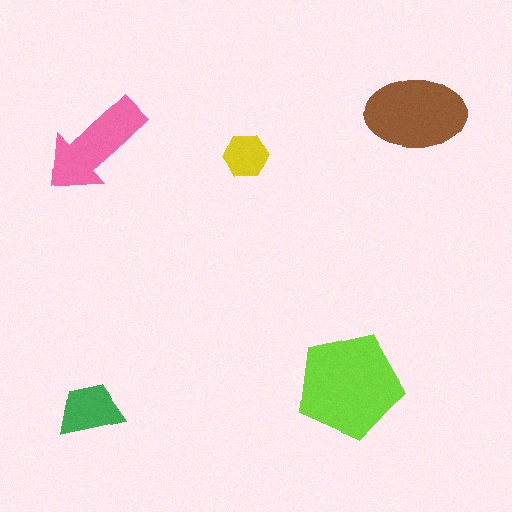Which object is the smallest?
The yellow hexagon.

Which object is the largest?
The lime pentagon.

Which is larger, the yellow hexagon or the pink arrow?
The pink arrow.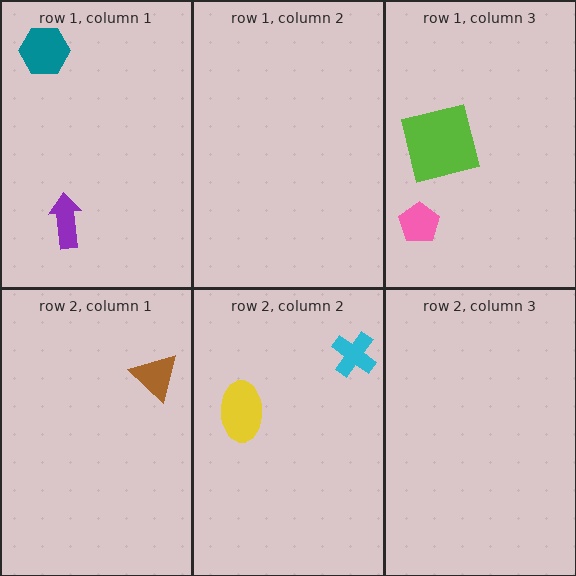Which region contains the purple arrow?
The row 1, column 1 region.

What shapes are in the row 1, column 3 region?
The pink pentagon, the lime square.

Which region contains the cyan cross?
The row 2, column 2 region.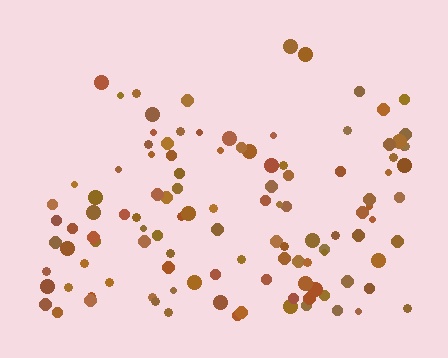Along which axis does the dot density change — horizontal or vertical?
Vertical.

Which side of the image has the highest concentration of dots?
The bottom.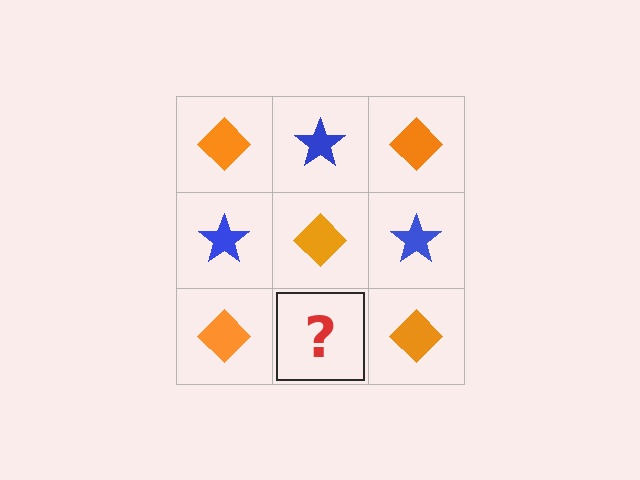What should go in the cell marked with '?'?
The missing cell should contain a blue star.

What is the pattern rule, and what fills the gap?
The rule is that it alternates orange diamond and blue star in a checkerboard pattern. The gap should be filled with a blue star.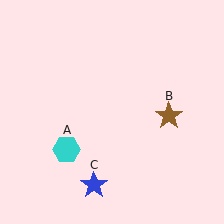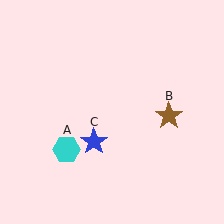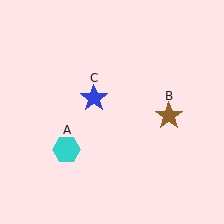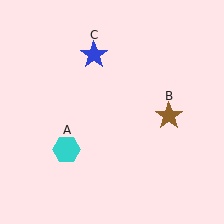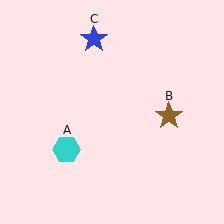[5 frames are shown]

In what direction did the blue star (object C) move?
The blue star (object C) moved up.